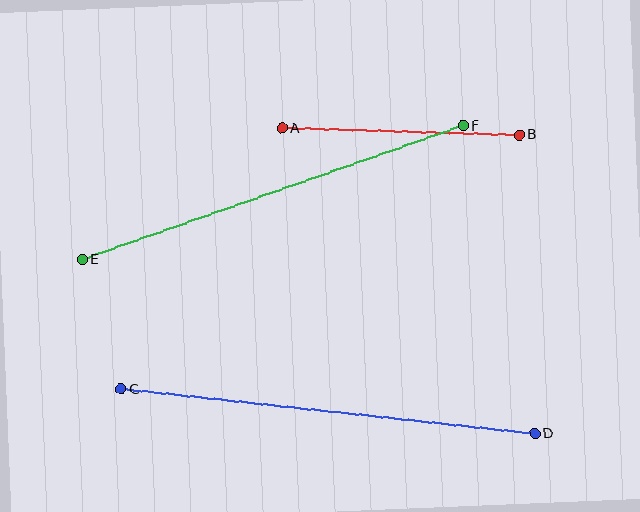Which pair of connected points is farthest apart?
Points C and D are farthest apart.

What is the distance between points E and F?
The distance is approximately 404 pixels.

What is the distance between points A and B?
The distance is approximately 237 pixels.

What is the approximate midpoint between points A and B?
The midpoint is at approximately (401, 131) pixels.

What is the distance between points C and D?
The distance is approximately 416 pixels.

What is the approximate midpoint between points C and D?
The midpoint is at approximately (328, 412) pixels.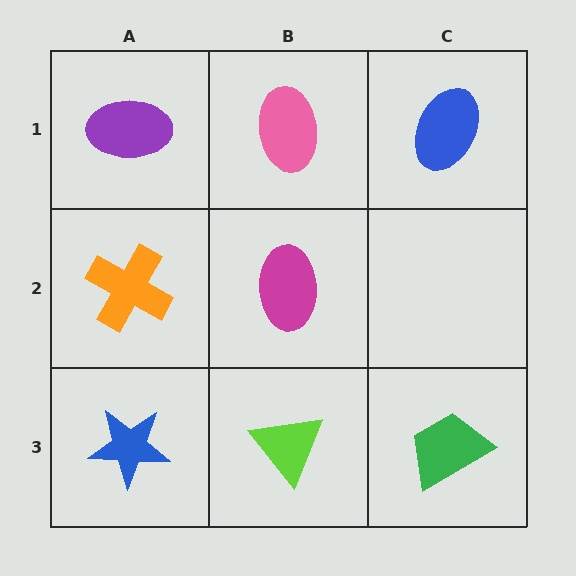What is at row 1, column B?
A pink ellipse.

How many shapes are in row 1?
3 shapes.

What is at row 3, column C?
A green trapezoid.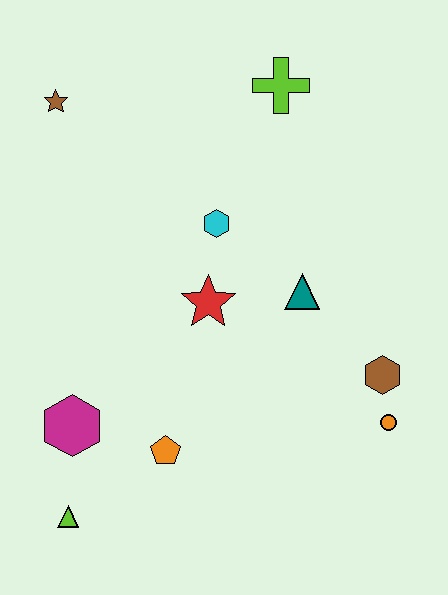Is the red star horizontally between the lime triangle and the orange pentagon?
No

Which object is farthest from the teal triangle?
The lime triangle is farthest from the teal triangle.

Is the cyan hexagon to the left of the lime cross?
Yes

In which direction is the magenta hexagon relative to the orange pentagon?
The magenta hexagon is to the left of the orange pentagon.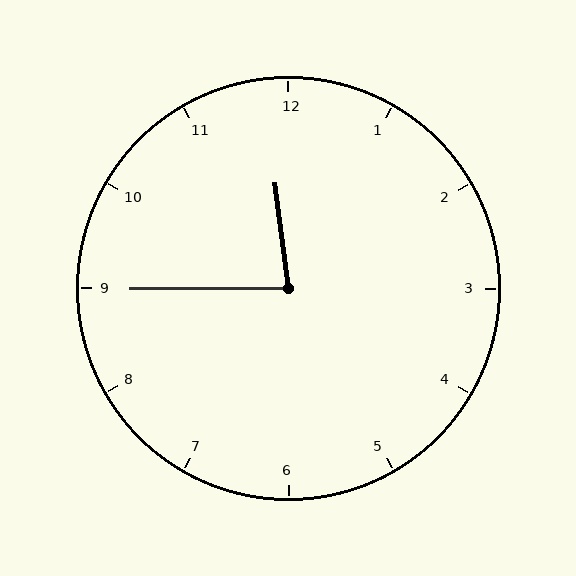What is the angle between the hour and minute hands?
Approximately 82 degrees.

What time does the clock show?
11:45.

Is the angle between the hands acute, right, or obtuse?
It is acute.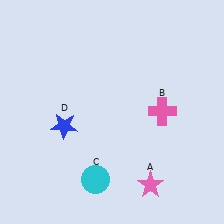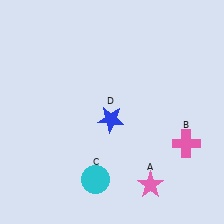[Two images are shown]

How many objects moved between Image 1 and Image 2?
2 objects moved between the two images.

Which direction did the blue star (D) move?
The blue star (D) moved right.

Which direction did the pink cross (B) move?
The pink cross (B) moved down.